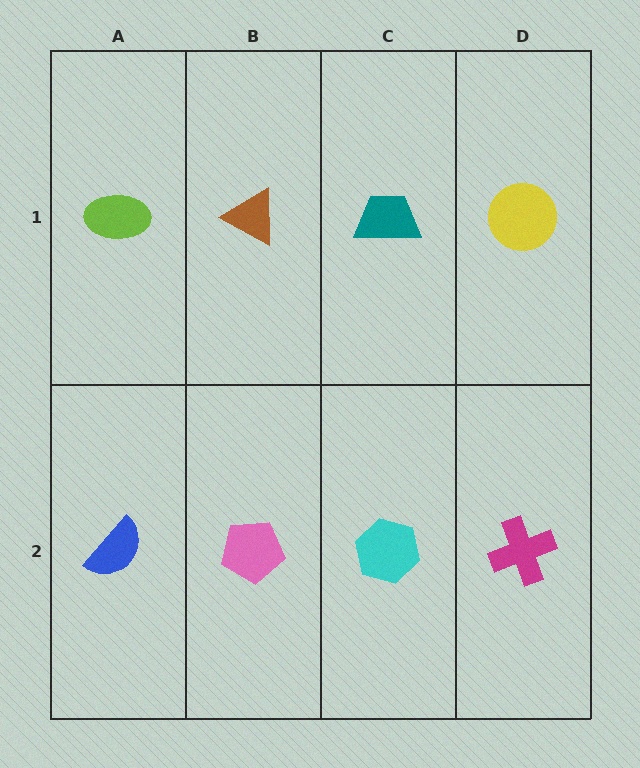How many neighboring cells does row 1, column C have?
3.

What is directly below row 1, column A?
A blue semicircle.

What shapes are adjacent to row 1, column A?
A blue semicircle (row 2, column A), a brown triangle (row 1, column B).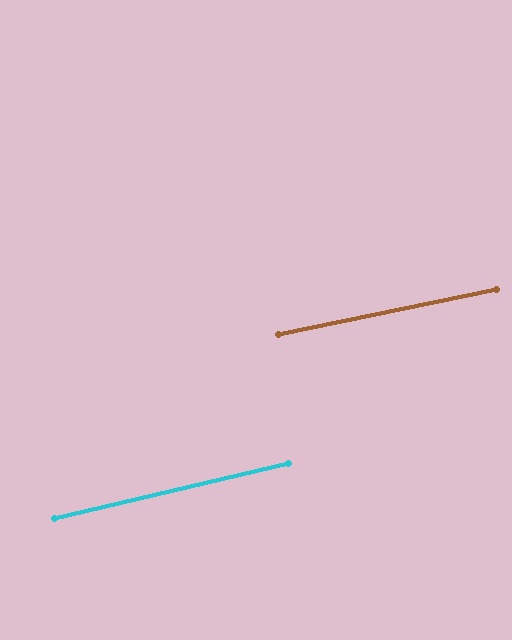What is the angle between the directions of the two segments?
Approximately 2 degrees.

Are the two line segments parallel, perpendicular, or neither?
Parallel — their directions differ by only 1.5°.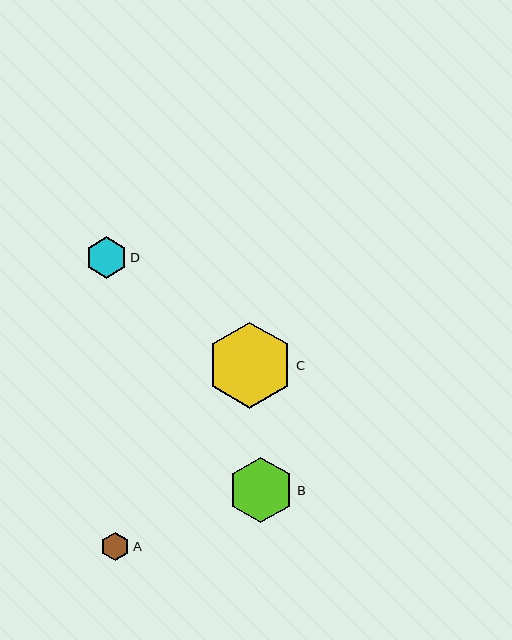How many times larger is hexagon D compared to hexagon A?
Hexagon D is approximately 1.5 times the size of hexagon A.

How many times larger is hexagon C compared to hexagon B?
Hexagon C is approximately 1.3 times the size of hexagon B.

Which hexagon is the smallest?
Hexagon A is the smallest with a size of approximately 28 pixels.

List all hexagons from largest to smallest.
From largest to smallest: C, B, D, A.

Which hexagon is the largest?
Hexagon C is the largest with a size of approximately 86 pixels.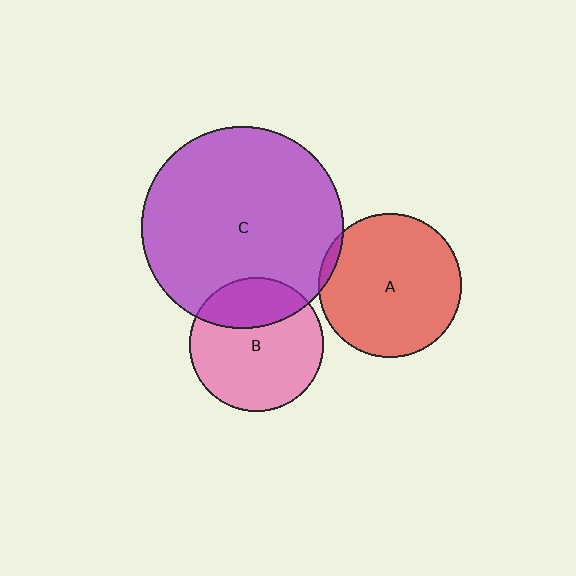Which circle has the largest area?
Circle C (purple).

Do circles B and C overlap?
Yes.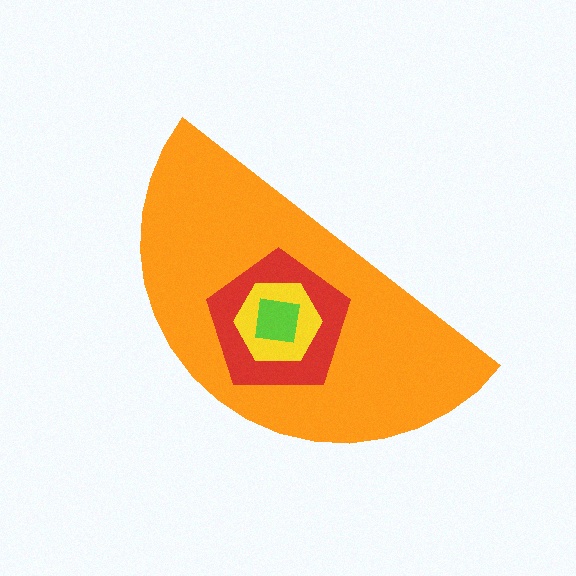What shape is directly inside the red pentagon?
The yellow hexagon.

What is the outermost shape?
The orange semicircle.